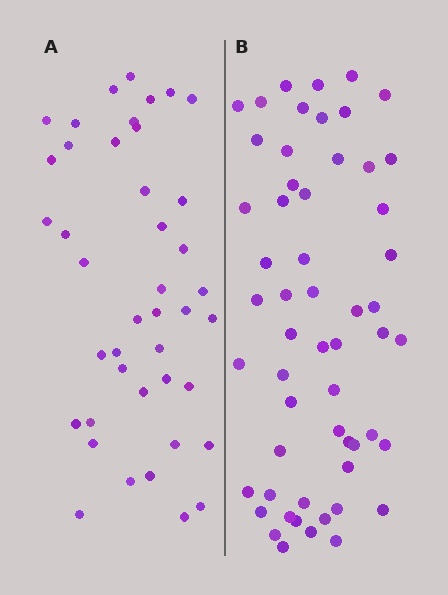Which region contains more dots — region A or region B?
Region B (the right region) has more dots.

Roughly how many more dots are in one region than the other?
Region B has approximately 15 more dots than region A.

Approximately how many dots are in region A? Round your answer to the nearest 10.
About 40 dots. (The exact count is 42, which rounds to 40.)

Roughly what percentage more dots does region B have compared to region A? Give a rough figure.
About 35% more.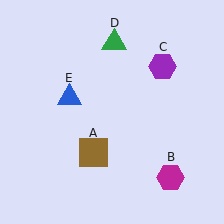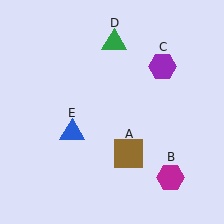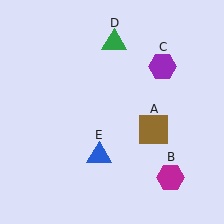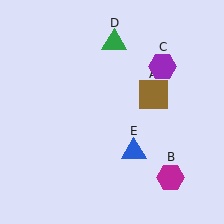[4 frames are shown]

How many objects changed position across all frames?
2 objects changed position: brown square (object A), blue triangle (object E).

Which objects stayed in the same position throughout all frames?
Magenta hexagon (object B) and purple hexagon (object C) and green triangle (object D) remained stationary.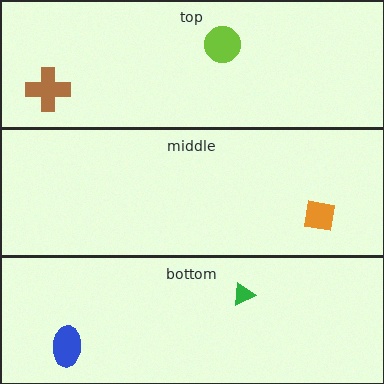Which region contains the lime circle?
The top region.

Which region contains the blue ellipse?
The bottom region.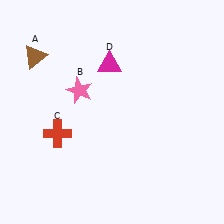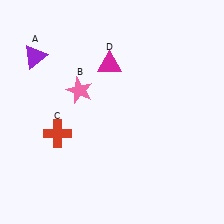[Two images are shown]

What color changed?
The triangle (A) changed from brown in Image 1 to purple in Image 2.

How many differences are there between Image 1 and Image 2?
There is 1 difference between the two images.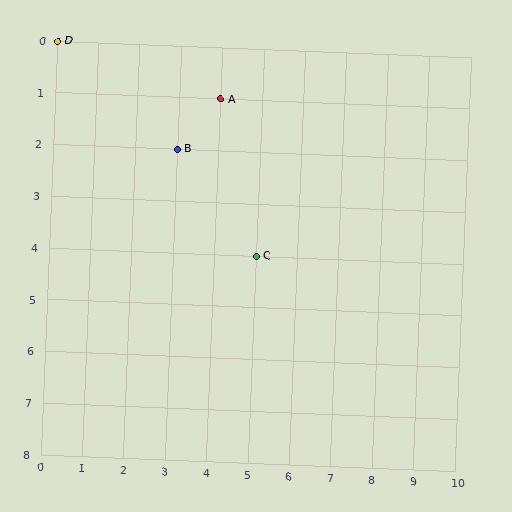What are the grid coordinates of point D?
Point D is at grid coordinates (0, 0).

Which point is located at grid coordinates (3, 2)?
Point B is at (3, 2).